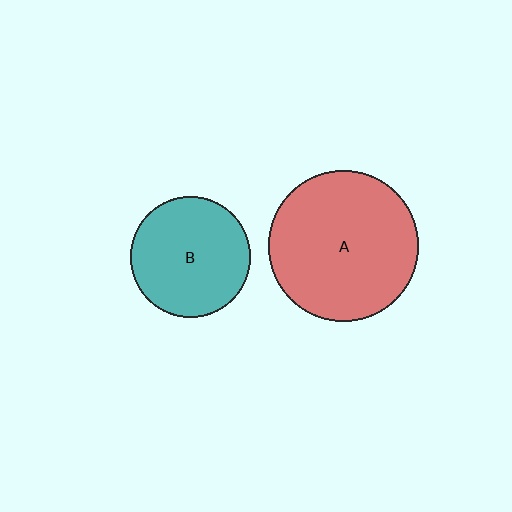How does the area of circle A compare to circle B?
Approximately 1.6 times.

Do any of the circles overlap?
No, none of the circles overlap.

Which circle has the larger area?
Circle A (red).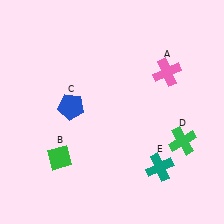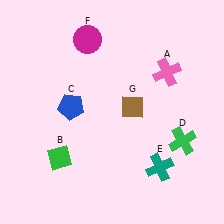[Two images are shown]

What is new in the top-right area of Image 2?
A brown diamond (G) was added in the top-right area of Image 2.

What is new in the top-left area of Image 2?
A magenta circle (F) was added in the top-left area of Image 2.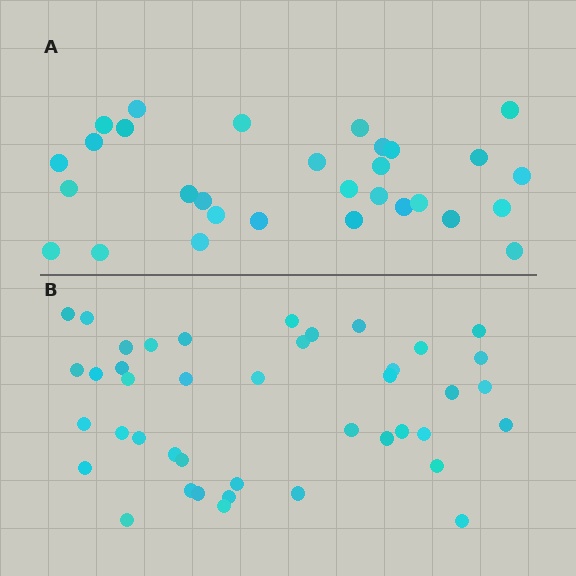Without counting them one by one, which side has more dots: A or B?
Region B (the bottom region) has more dots.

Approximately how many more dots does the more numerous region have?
Region B has roughly 12 or so more dots than region A.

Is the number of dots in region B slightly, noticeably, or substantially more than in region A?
Region B has noticeably more, but not dramatically so. The ratio is roughly 1.4 to 1.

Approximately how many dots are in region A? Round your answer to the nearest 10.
About 30 dots.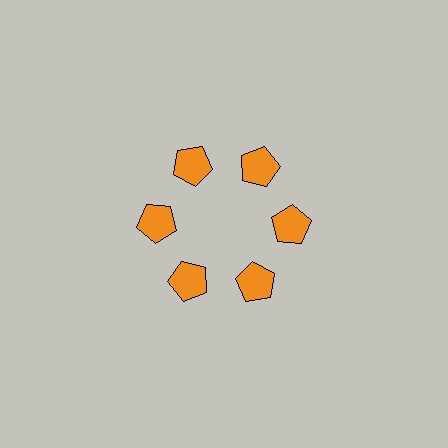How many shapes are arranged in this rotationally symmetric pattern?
There are 6 shapes, arranged in 6 groups of 1.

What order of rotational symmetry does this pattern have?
This pattern has 6-fold rotational symmetry.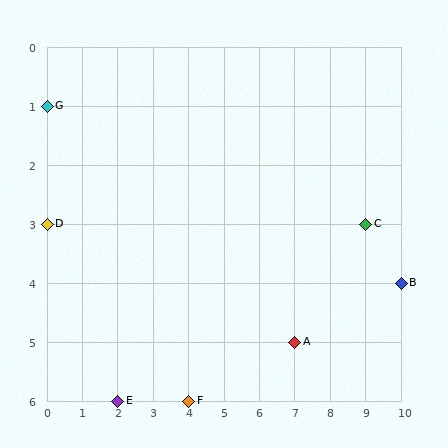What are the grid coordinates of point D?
Point D is at grid coordinates (0, 3).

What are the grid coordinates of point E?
Point E is at grid coordinates (2, 6).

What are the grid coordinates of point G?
Point G is at grid coordinates (0, 1).